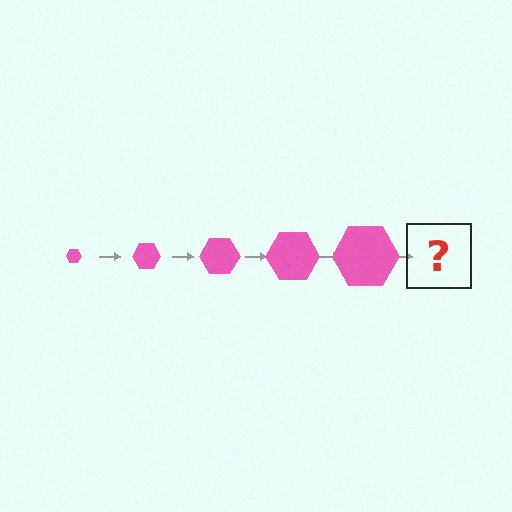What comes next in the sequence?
The next element should be a pink hexagon, larger than the previous one.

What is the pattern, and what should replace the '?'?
The pattern is that the hexagon gets progressively larger each step. The '?' should be a pink hexagon, larger than the previous one.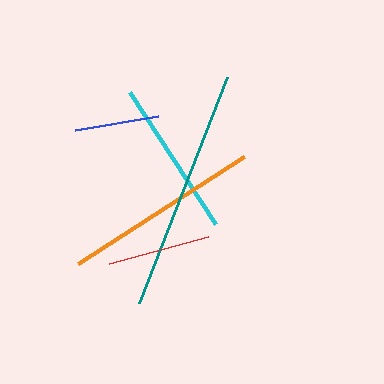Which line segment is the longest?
The teal line is the longest at approximately 242 pixels.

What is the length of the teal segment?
The teal segment is approximately 242 pixels long.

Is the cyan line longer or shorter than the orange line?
The orange line is longer than the cyan line.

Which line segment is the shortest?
The blue line is the shortest at approximately 84 pixels.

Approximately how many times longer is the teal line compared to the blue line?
The teal line is approximately 2.9 times the length of the blue line.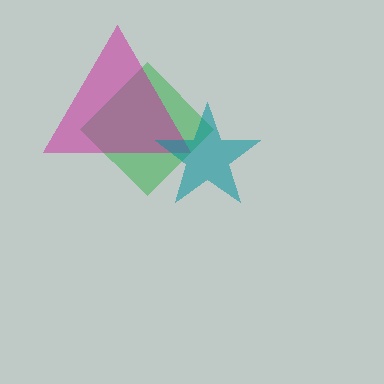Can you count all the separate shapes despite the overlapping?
Yes, there are 3 separate shapes.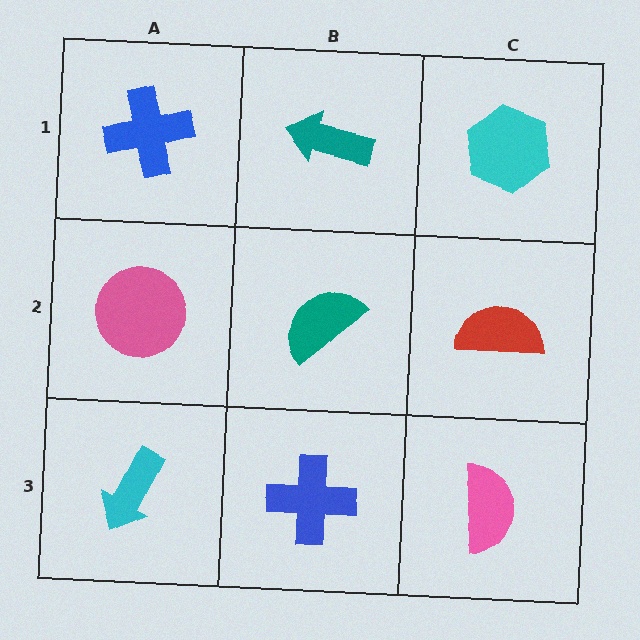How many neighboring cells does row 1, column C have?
2.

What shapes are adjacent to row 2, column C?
A cyan hexagon (row 1, column C), a pink semicircle (row 3, column C), a teal semicircle (row 2, column B).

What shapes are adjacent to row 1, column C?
A red semicircle (row 2, column C), a teal arrow (row 1, column B).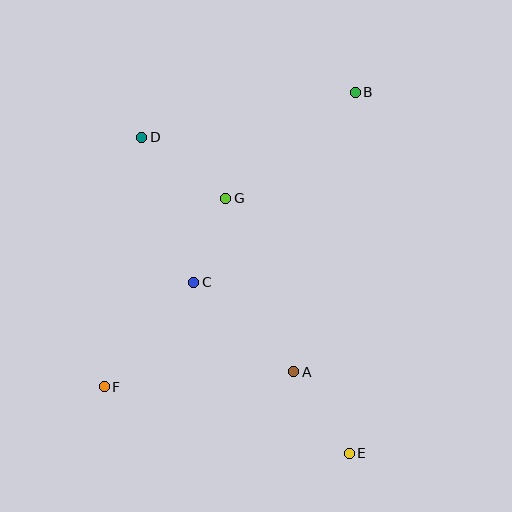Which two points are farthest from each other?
Points B and F are farthest from each other.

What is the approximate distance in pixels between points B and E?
The distance between B and E is approximately 361 pixels.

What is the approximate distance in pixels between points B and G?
The distance between B and G is approximately 167 pixels.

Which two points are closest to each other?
Points C and G are closest to each other.